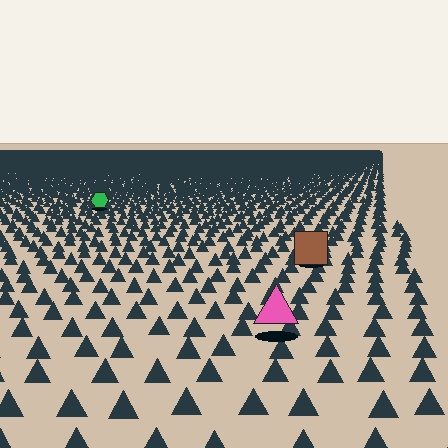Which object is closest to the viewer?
The pink triangle is closest. The texture marks near it are larger and more spread out.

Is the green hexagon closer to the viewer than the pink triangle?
No. The pink triangle is closer — you can tell from the texture gradient: the ground texture is coarser near it.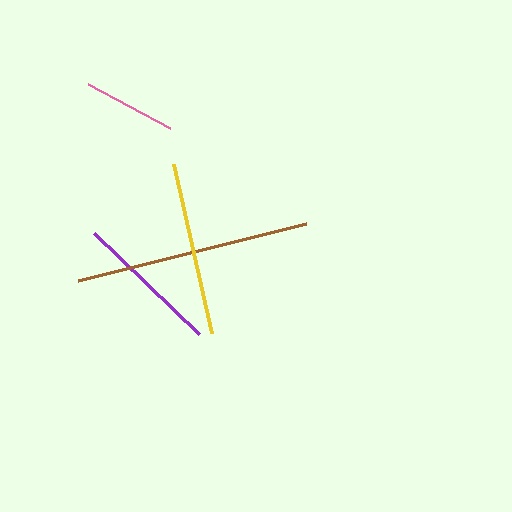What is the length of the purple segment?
The purple segment is approximately 146 pixels long.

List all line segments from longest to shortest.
From longest to shortest: brown, yellow, purple, pink.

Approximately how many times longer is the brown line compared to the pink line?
The brown line is approximately 2.5 times the length of the pink line.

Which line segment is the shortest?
The pink line is the shortest at approximately 93 pixels.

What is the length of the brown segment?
The brown segment is approximately 236 pixels long.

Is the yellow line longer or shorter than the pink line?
The yellow line is longer than the pink line.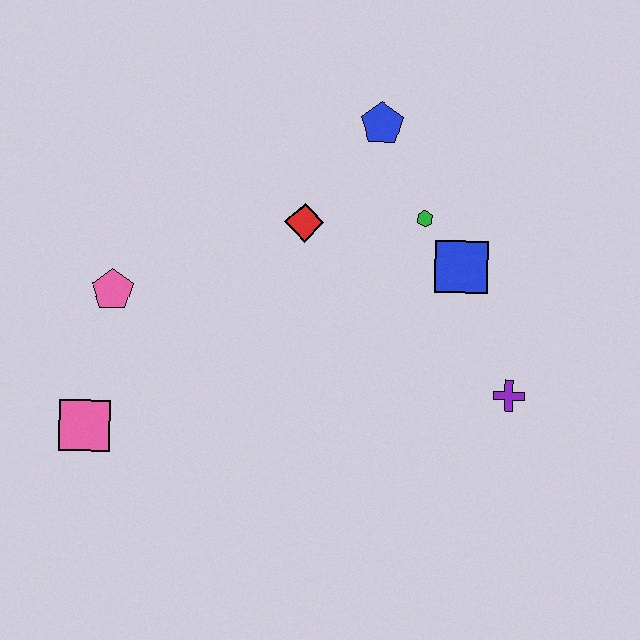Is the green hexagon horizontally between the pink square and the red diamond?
No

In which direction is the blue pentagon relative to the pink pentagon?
The blue pentagon is to the right of the pink pentagon.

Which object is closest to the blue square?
The green hexagon is closest to the blue square.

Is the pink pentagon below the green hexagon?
Yes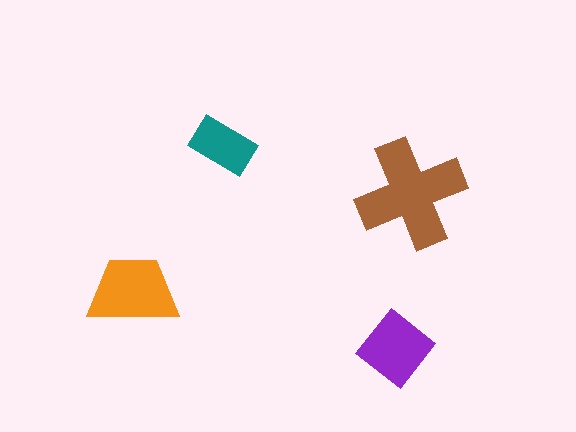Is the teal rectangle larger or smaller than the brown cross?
Smaller.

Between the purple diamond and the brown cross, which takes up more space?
The brown cross.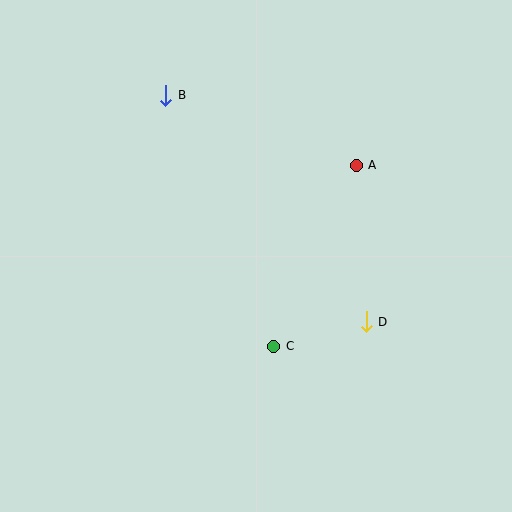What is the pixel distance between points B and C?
The distance between B and C is 273 pixels.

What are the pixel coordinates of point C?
Point C is at (274, 346).